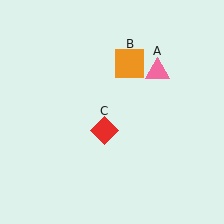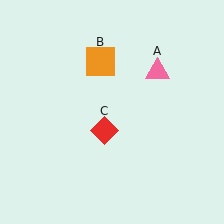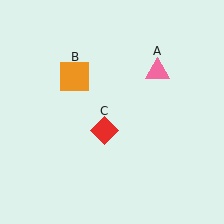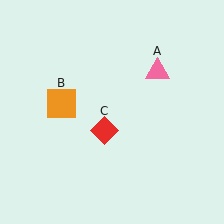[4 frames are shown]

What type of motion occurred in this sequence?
The orange square (object B) rotated counterclockwise around the center of the scene.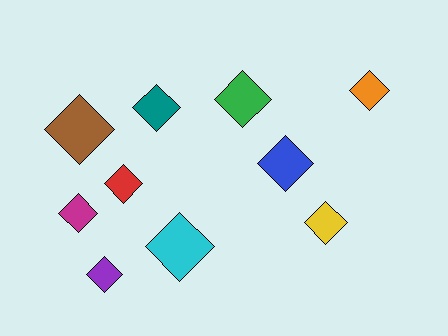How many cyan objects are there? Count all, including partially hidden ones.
There is 1 cyan object.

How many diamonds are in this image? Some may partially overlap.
There are 10 diamonds.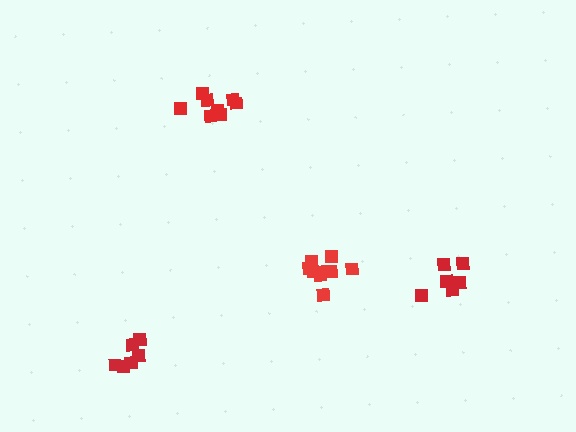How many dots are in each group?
Group 1: 6 dots, Group 2: 9 dots, Group 3: 8 dots, Group 4: 6 dots (29 total).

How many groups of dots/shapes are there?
There are 4 groups.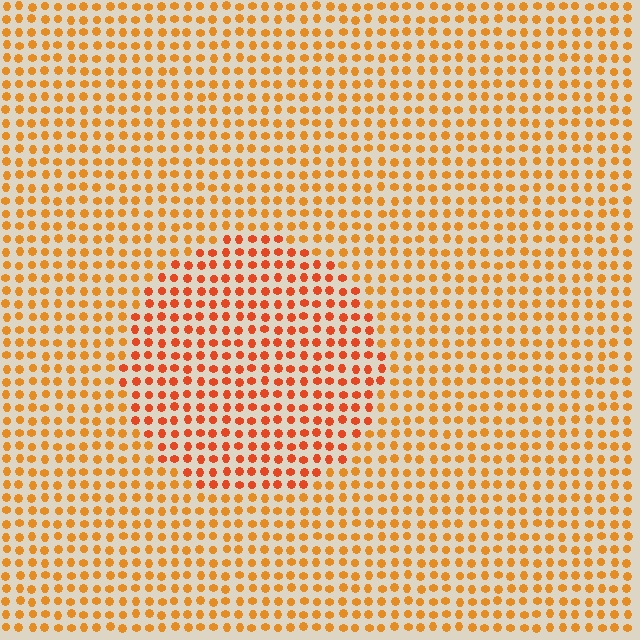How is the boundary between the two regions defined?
The boundary is defined purely by a slight shift in hue (about 22 degrees). Spacing, size, and orientation are identical on both sides.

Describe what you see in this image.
The image is filled with small orange elements in a uniform arrangement. A circle-shaped region is visible where the elements are tinted to a slightly different hue, forming a subtle color boundary.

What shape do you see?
I see a circle.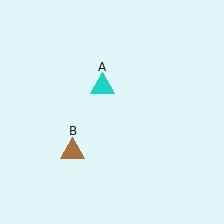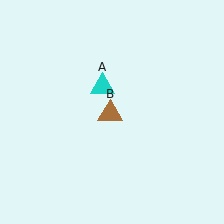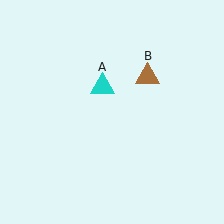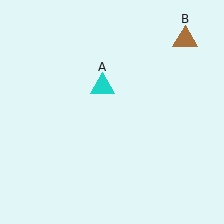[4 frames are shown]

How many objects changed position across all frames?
1 object changed position: brown triangle (object B).